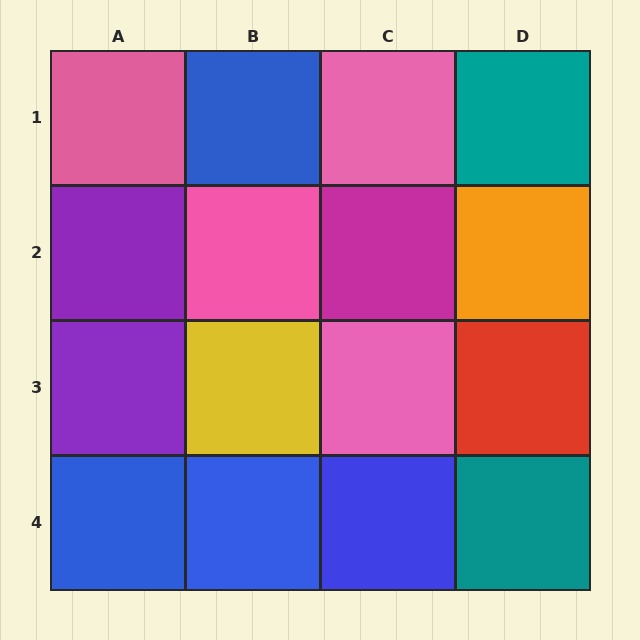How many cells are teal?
2 cells are teal.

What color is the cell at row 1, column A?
Pink.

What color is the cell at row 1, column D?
Teal.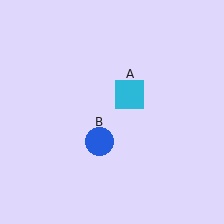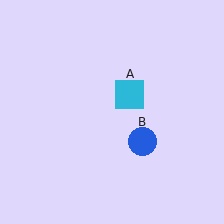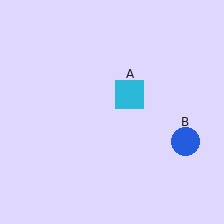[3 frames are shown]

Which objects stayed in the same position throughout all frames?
Cyan square (object A) remained stationary.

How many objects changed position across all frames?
1 object changed position: blue circle (object B).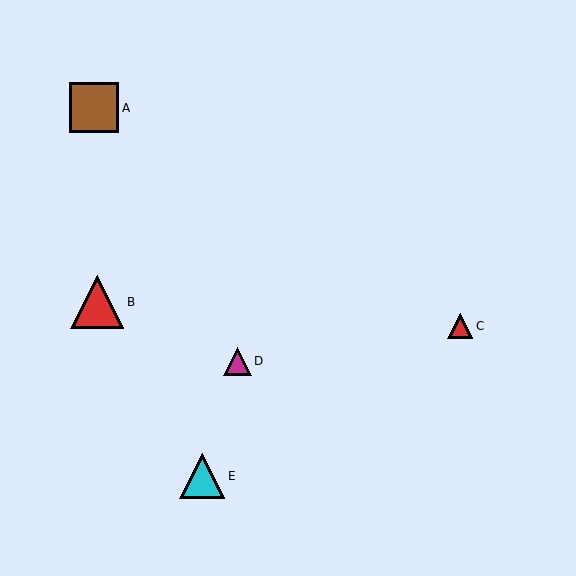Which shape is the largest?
The red triangle (labeled B) is the largest.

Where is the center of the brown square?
The center of the brown square is at (94, 108).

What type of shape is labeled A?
Shape A is a brown square.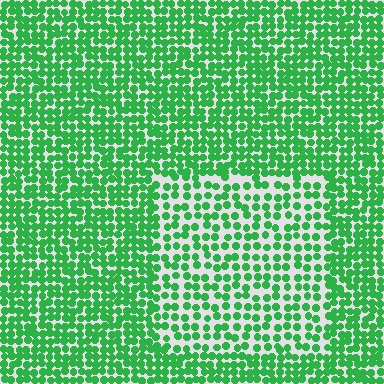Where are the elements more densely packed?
The elements are more densely packed outside the rectangle boundary.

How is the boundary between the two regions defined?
The boundary is defined by a change in element density (approximately 1.7x ratio). All elements are the same color, size, and shape.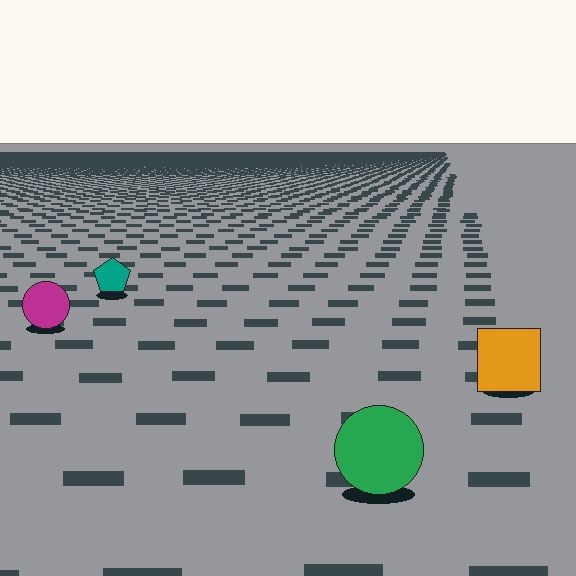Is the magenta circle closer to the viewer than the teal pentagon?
Yes. The magenta circle is closer — you can tell from the texture gradient: the ground texture is coarser near it.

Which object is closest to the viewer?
The green circle is closest. The texture marks near it are larger and more spread out.